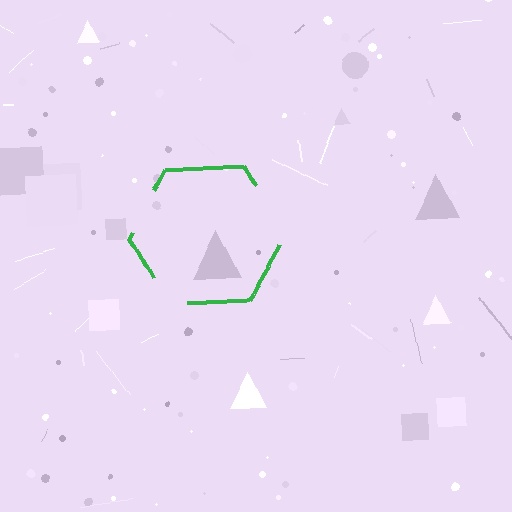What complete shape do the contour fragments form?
The contour fragments form a hexagon.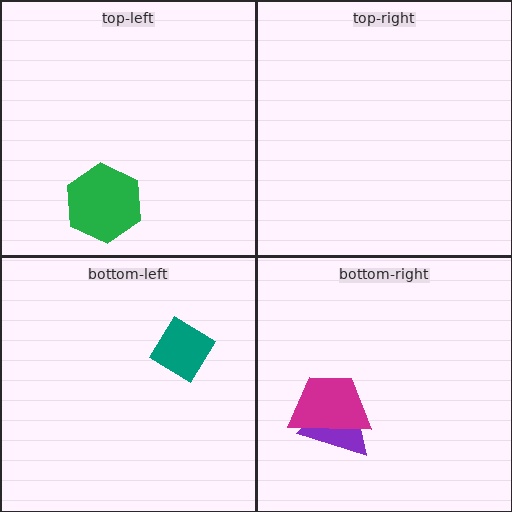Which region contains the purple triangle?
The bottom-right region.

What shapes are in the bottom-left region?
The teal diamond.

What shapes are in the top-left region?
The green hexagon.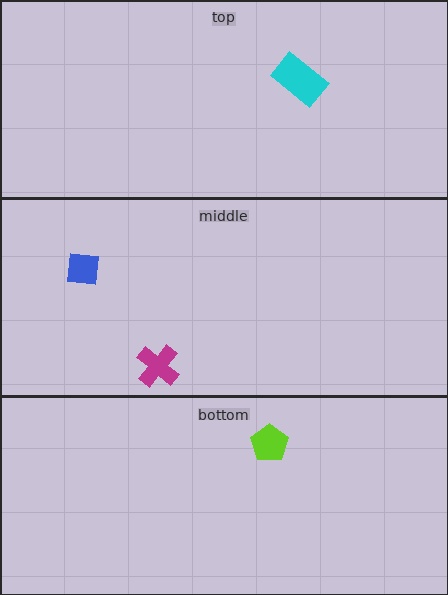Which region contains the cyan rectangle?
The top region.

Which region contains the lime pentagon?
The bottom region.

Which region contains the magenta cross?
The middle region.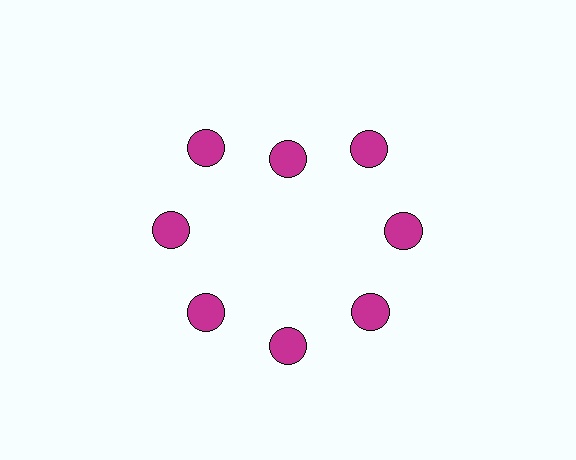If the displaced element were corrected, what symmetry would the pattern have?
It would have 8-fold rotational symmetry — the pattern would map onto itself every 45 degrees.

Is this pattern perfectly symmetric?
No. The 8 magenta circles are arranged in a ring, but one element near the 12 o'clock position is pulled inward toward the center, breaking the 8-fold rotational symmetry.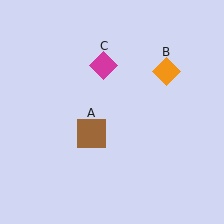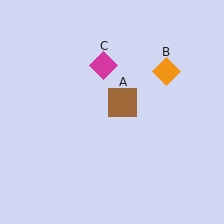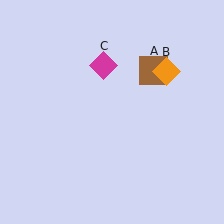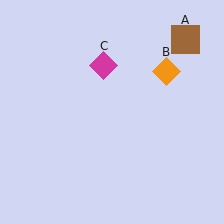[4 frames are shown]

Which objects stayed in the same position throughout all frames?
Orange diamond (object B) and magenta diamond (object C) remained stationary.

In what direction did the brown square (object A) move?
The brown square (object A) moved up and to the right.